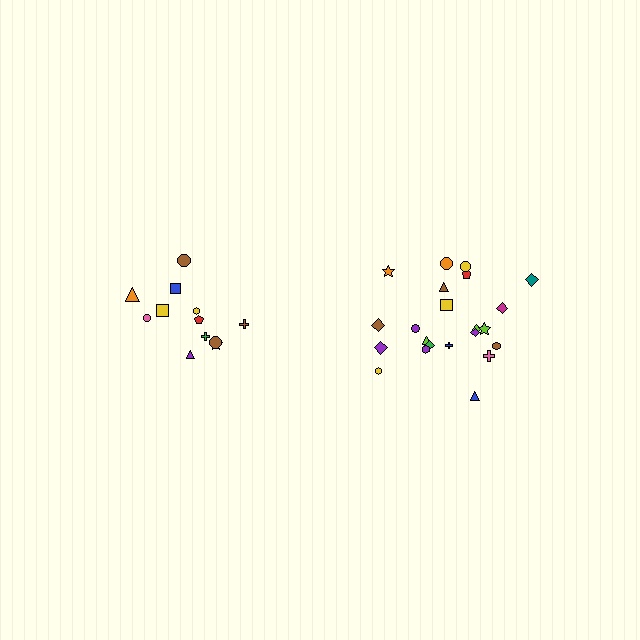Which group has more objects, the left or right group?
The right group.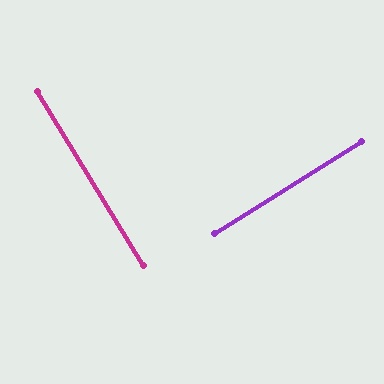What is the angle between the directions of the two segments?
Approximately 89 degrees.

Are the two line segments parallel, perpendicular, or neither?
Perpendicular — they meet at approximately 89°.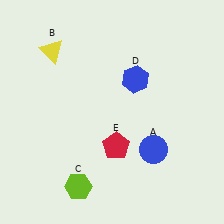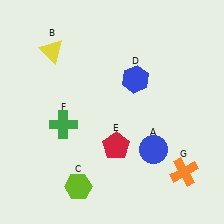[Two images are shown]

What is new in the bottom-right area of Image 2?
An orange cross (G) was added in the bottom-right area of Image 2.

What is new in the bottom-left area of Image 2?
A green cross (F) was added in the bottom-left area of Image 2.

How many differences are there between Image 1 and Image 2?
There are 2 differences between the two images.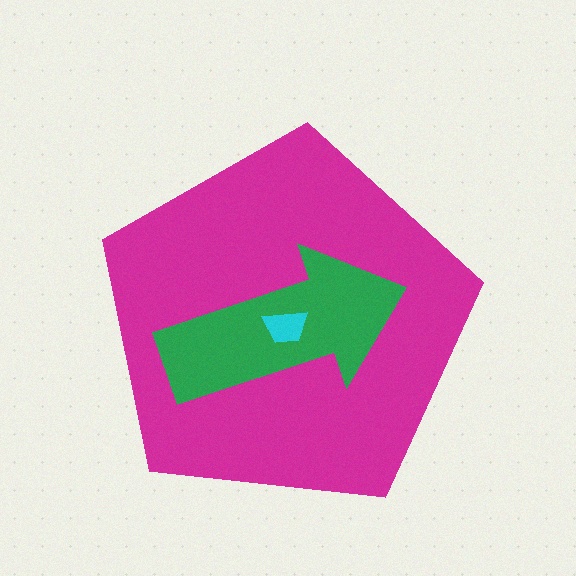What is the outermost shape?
The magenta pentagon.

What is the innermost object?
The cyan trapezoid.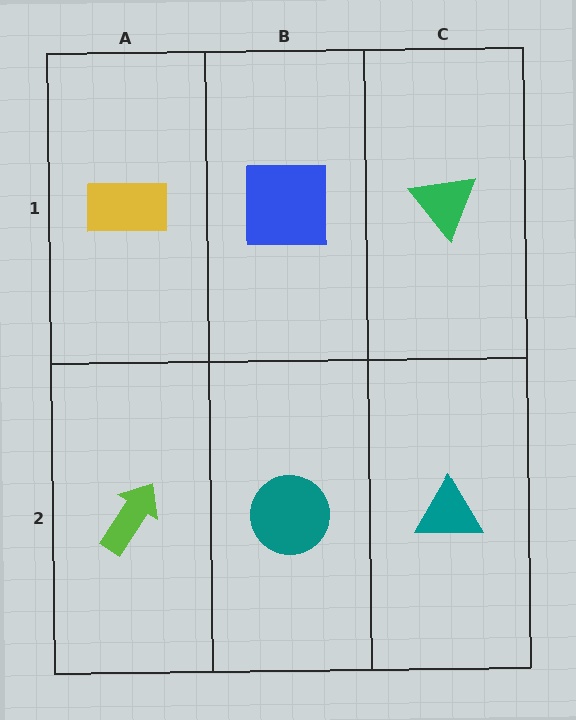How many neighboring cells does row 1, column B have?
3.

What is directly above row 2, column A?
A yellow rectangle.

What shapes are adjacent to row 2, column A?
A yellow rectangle (row 1, column A), a teal circle (row 2, column B).